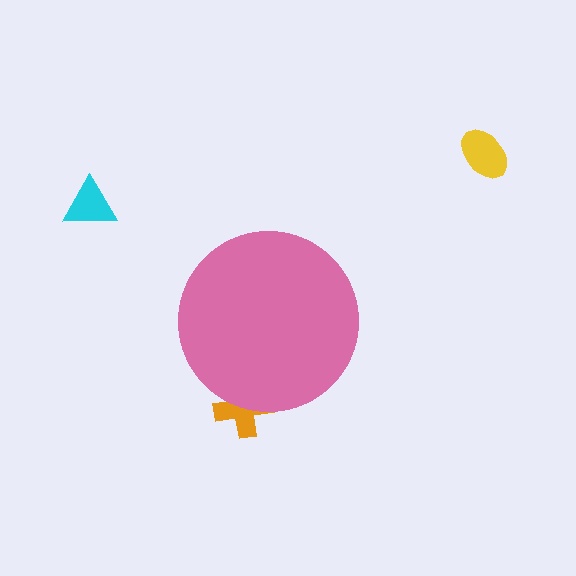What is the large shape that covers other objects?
A pink circle.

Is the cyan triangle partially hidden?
No, the cyan triangle is fully visible.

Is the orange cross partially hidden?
Yes, the orange cross is partially hidden behind the pink circle.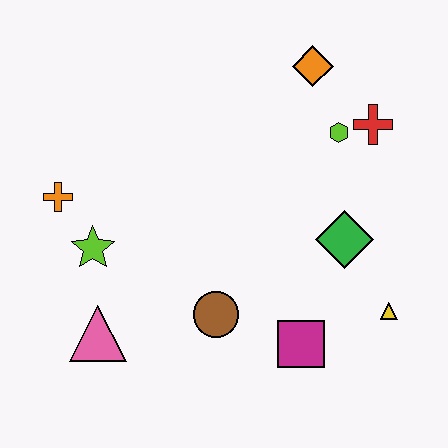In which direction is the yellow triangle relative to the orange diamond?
The yellow triangle is below the orange diamond.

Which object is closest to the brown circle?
The magenta square is closest to the brown circle.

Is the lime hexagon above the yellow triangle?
Yes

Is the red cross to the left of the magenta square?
No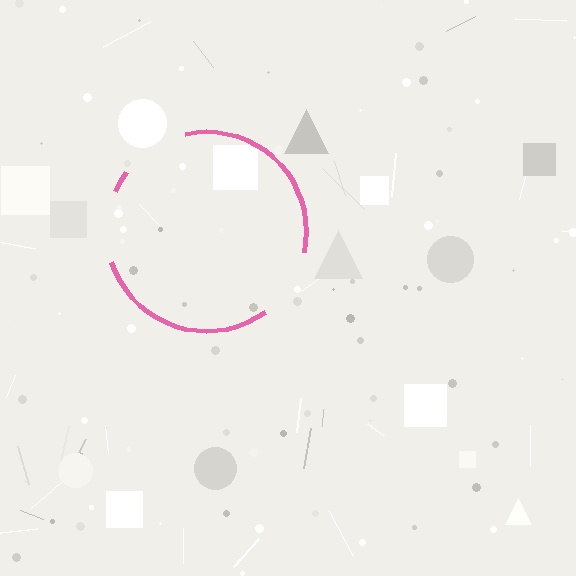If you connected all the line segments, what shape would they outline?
They would outline a circle.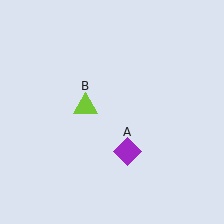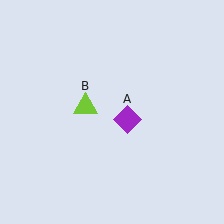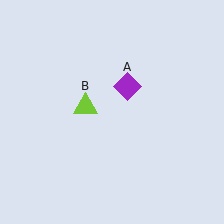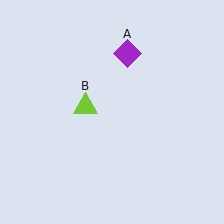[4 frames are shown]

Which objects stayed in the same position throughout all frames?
Lime triangle (object B) remained stationary.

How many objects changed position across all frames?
1 object changed position: purple diamond (object A).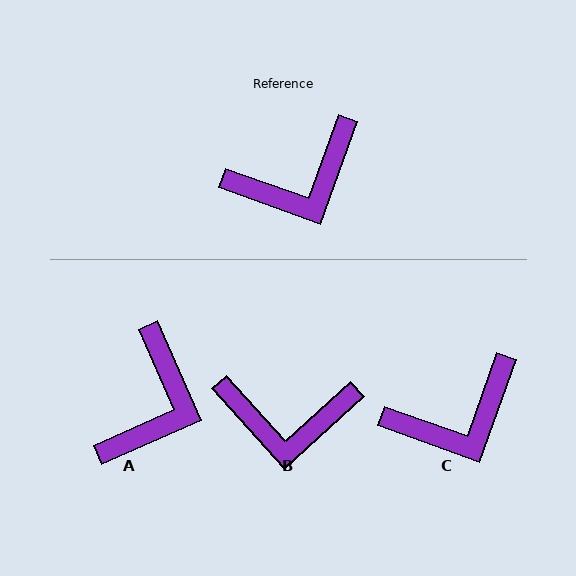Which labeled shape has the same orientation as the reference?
C.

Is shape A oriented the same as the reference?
No, it is off by about 44 degrees.